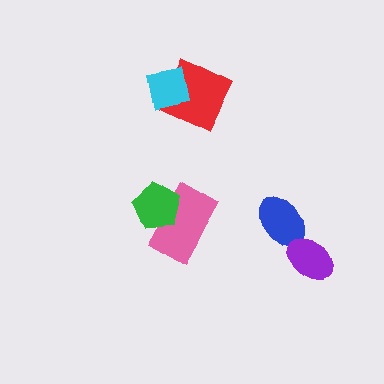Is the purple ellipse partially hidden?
No, no other shape covers it.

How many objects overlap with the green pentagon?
1 object overlaps with the green pentagon.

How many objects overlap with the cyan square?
1 object overlaps with the cyan square.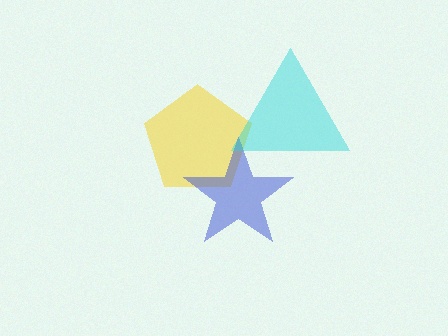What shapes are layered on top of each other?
The layered shapes are: a yellow pentagon, a blue star, a cyan triangle.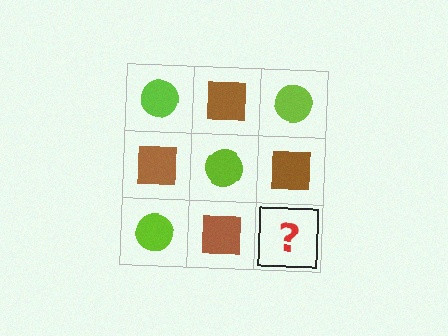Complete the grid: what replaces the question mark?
The question mark should be replaced with a lime circle.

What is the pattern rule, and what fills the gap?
The rule is that it alternates lime circle and brown square in a checkerboard pattern. The gap should be filled with a lime circle.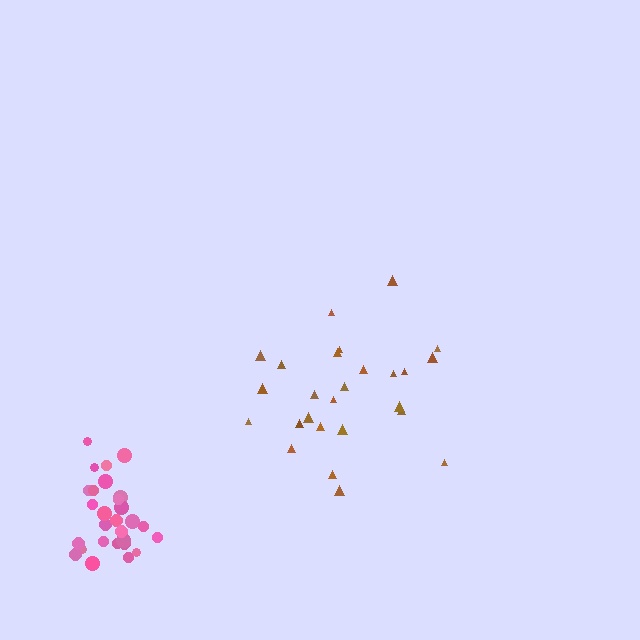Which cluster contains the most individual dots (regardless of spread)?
Pink (29).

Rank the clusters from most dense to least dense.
pink, brown.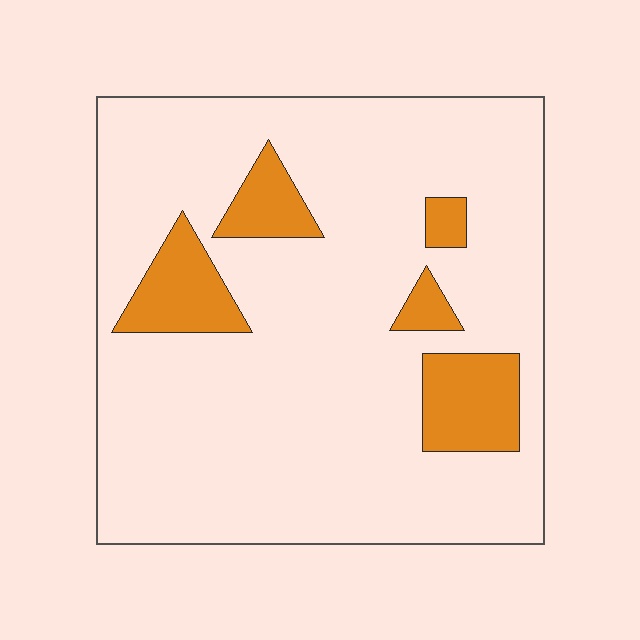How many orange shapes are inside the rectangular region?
5.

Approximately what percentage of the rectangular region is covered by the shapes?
Approximately 15%.